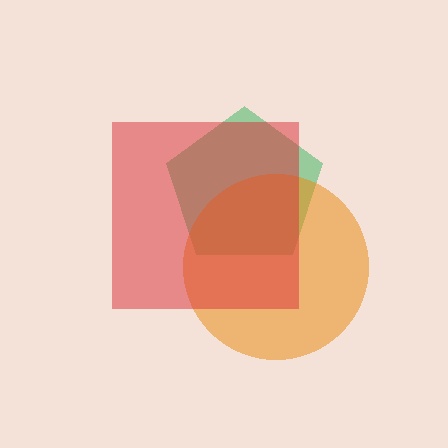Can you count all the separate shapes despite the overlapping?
Yes, there are 3 separate shapes.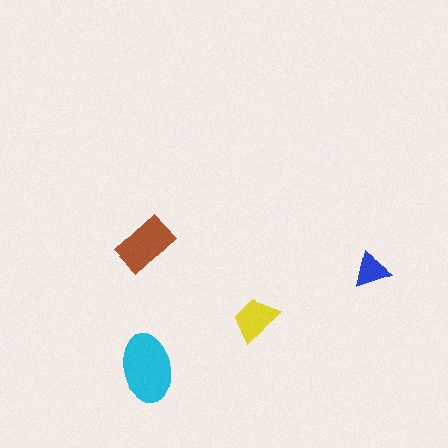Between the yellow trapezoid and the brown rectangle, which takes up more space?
The brown rectangle.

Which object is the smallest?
The blue triangle.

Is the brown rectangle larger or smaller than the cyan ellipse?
Smaller.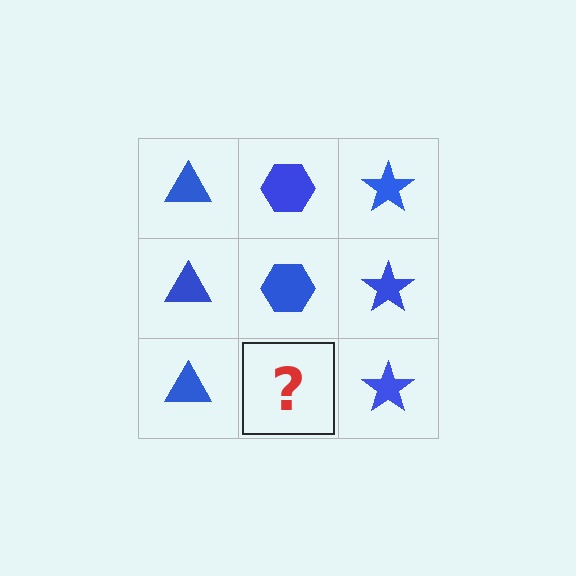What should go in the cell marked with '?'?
The missing cell should contain a blue hexagon.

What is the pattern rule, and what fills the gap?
The rule is that each column has a consistent shape. The gap should be filled with a blue hexagon.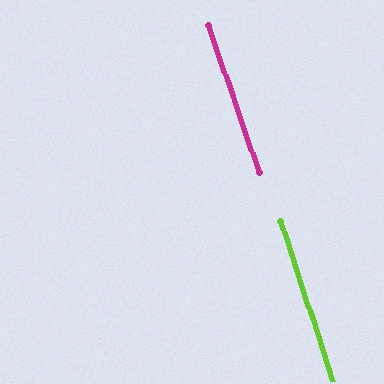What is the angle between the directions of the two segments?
Approximately 1 degree.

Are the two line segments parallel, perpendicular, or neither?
Parallel — their directions differ by only 0.8°.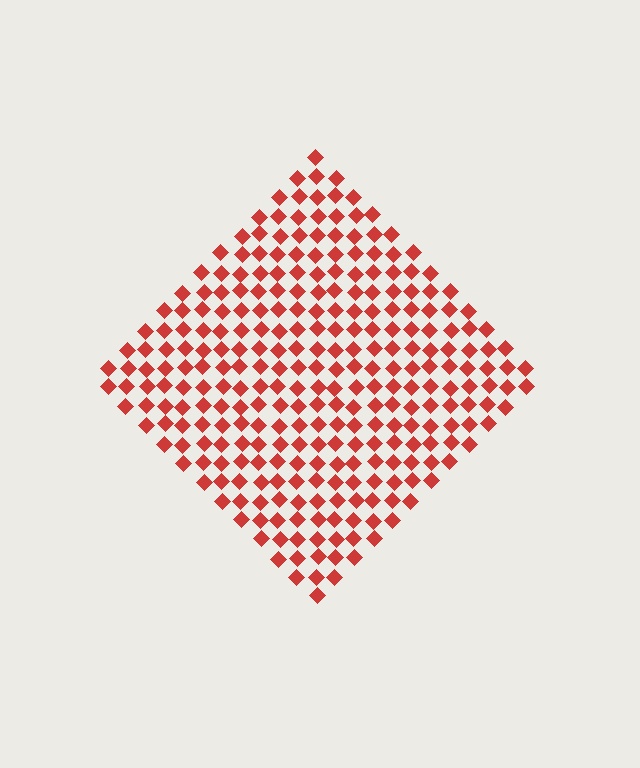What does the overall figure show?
The overall figure shows a diamond.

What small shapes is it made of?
It is made of small diamonds.